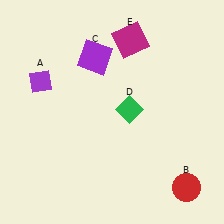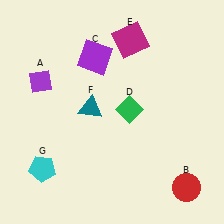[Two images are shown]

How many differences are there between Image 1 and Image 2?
There are 2 differences between the two images.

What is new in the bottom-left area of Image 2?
A cyan pentagon (G) was added in the bottom-left area of Image 2.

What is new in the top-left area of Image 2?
A teal triangle (F) was added in the top-left area of Image 2.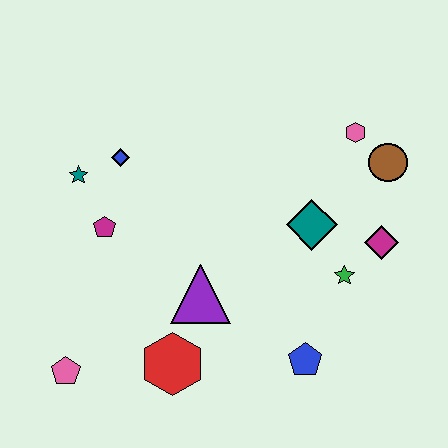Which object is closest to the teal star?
The blue diamond is closest to the teal star.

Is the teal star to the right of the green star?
No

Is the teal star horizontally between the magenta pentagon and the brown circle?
No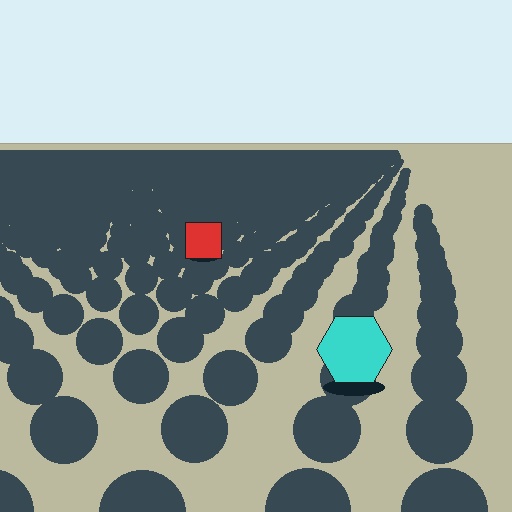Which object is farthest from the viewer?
The red square is farthest from the viewer. It appears smaller and the ground texture around it is denser.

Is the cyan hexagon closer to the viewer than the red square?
Yes. The cyan hexagon is closer — you can tell from the texture gradient: the ground texture is coarser near it.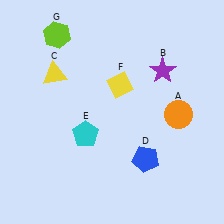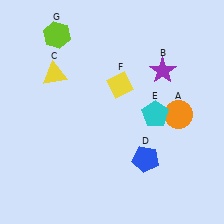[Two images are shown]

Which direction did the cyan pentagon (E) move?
The cyan pentagon (E) moved right.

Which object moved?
The cyan pentagon (E) moved right.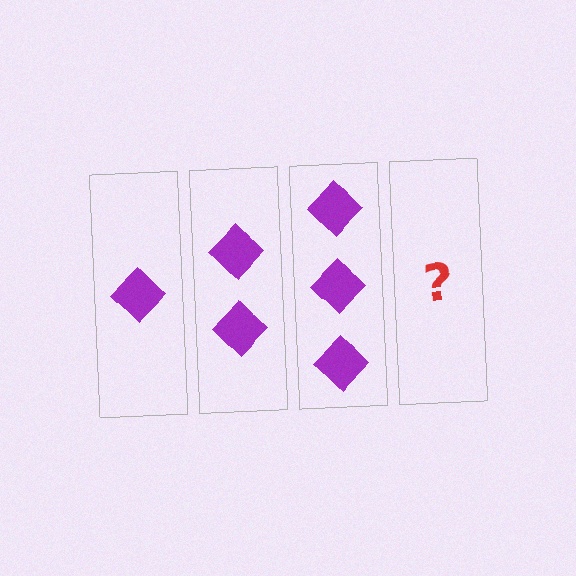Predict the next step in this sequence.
The next step is 4 diamonds.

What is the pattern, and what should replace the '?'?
The pattern is that each step adds one more diamond. The '?' should be 4 diamonds.